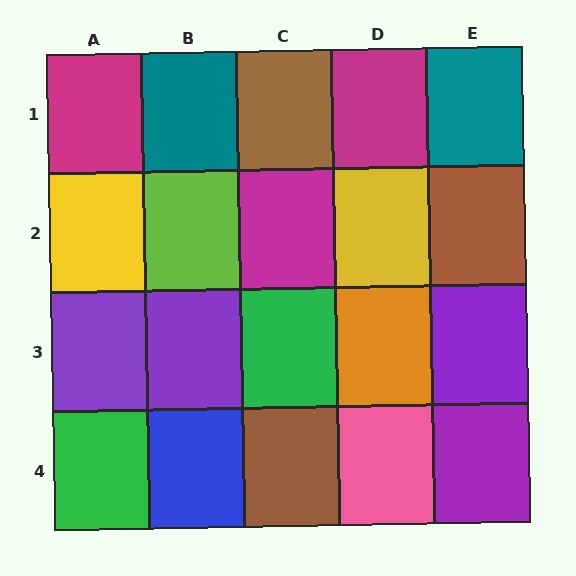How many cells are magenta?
3 cells are magenta.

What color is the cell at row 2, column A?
Yellow.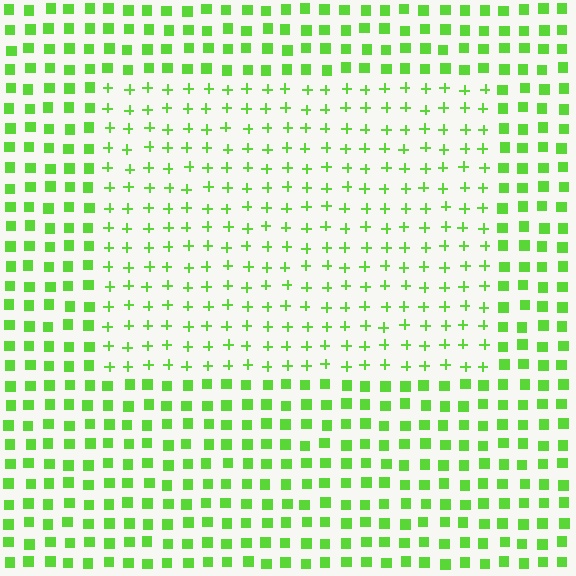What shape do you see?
I see a rectangle.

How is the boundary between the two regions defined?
The boundary is defined by a change in element shape: plus signs inside vs. squares outside. All elements share the same color and spacing.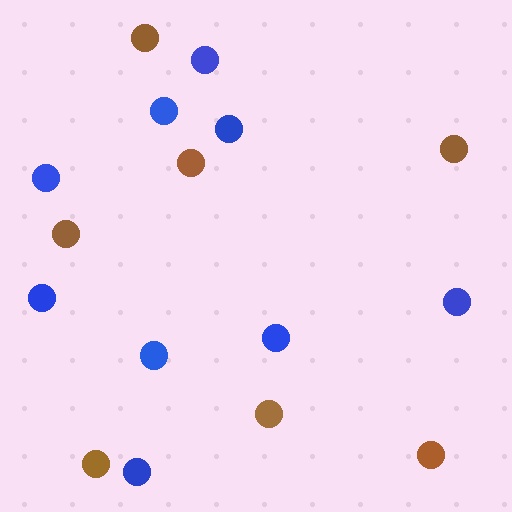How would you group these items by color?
There are 2 groups: one group of brown circles (7) and one group of blue circles (9).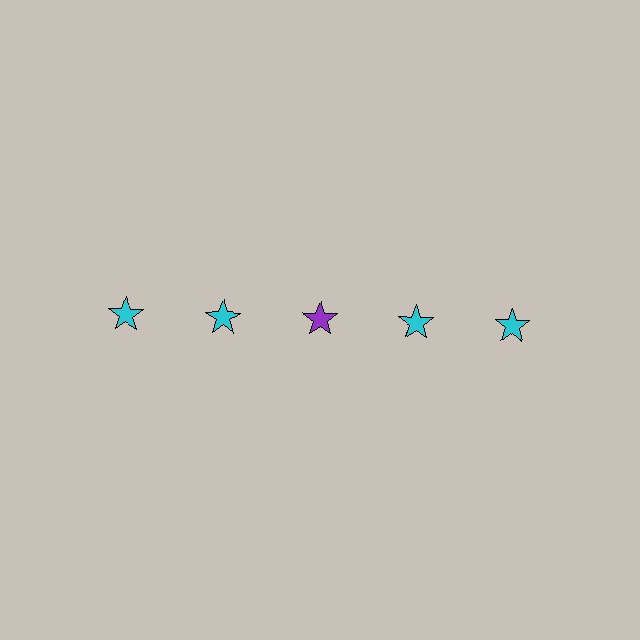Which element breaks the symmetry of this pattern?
The purple star in the top row, center column breaks the symmetry. All other shapes are cyan stars.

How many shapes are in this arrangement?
There are 5 shapes arranged in a grid pattern.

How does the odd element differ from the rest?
It has a different color: purple instead of cyan.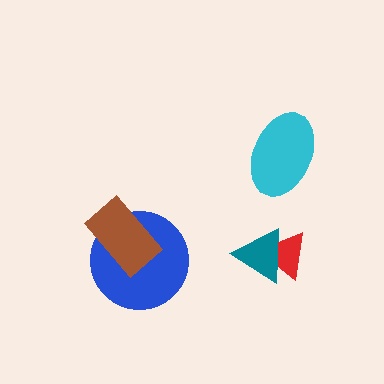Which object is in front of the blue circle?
The brown rectangle is in front of the blue circle.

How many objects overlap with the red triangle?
1 object overlaps with the red triangle.